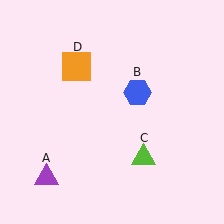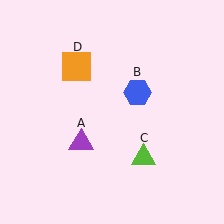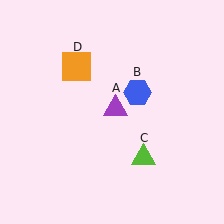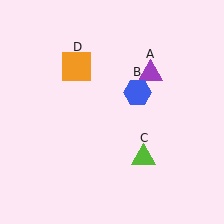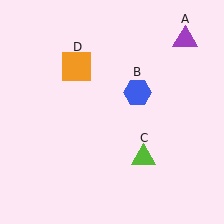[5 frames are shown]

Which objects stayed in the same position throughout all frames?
Blue hexagon (object B) and lime triangle (object C) and orange square (object D) remained stationary.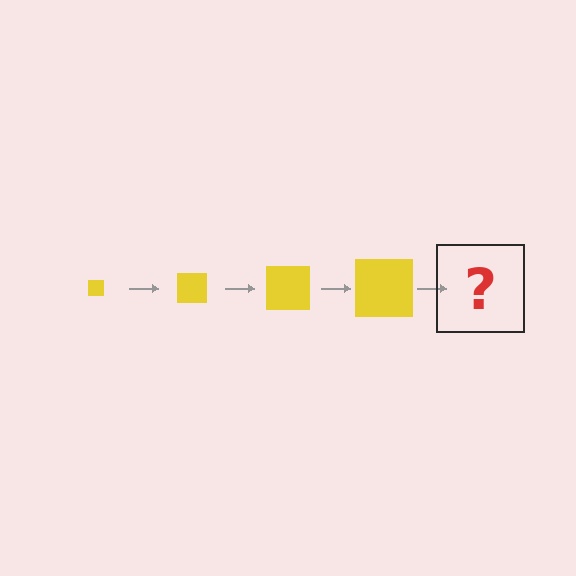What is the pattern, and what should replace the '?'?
The pattern is that the square gets progressively larger each step. The '?' should be a yellow square, larger than the previous one.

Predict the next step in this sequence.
The next step is a yellow square, larger than the previous one.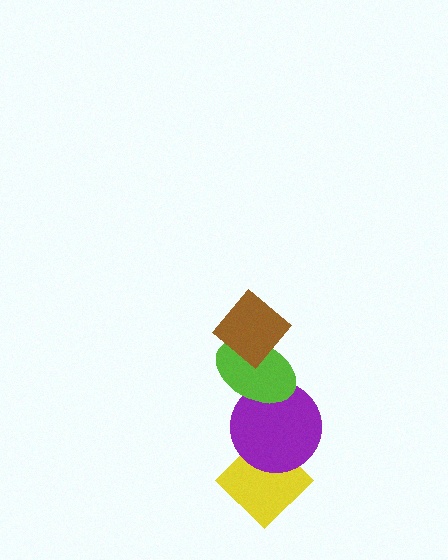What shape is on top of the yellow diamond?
The purple circle is on top of the yellow diamond.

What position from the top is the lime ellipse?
The lime ellipse is 2nd from the top.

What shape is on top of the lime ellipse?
The brown diamond is on top of the lime ellipse.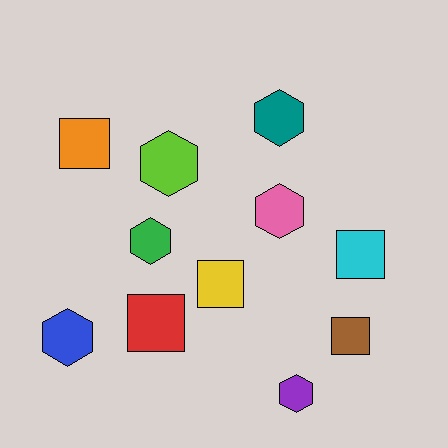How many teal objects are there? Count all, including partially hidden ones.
There is 1 teal object.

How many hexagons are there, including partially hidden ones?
There are 6 hexagons.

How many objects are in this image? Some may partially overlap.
There are 11 objects.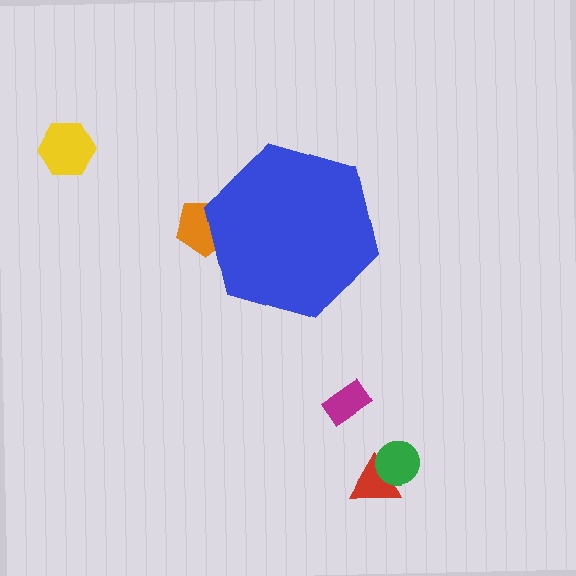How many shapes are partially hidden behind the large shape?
1 shape is partially hidden.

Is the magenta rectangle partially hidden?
No, the magenta rectangle is fully visible.